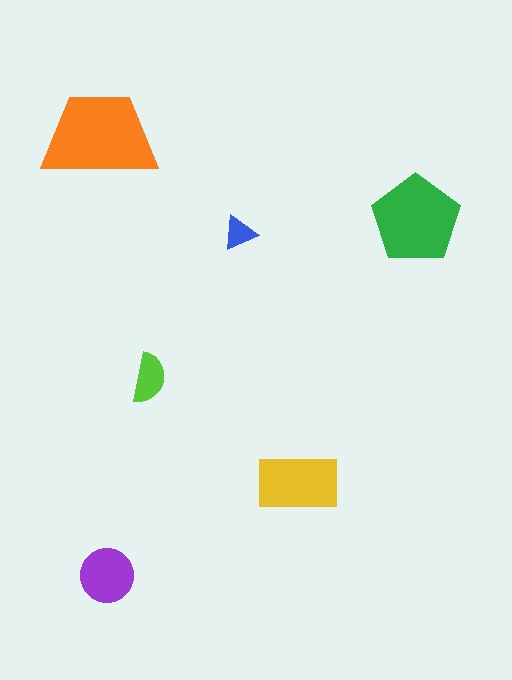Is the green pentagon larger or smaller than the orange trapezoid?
Smaller.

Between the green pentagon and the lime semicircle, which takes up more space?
The green pentagon.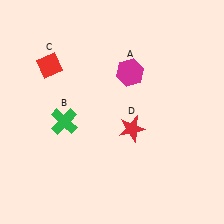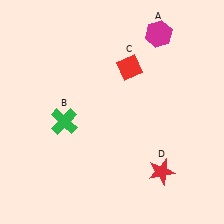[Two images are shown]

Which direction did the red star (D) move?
The red star (D) moved down.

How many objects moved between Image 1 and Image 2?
3 objects moved between the two images.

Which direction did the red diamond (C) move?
The red diamond (C) moved right.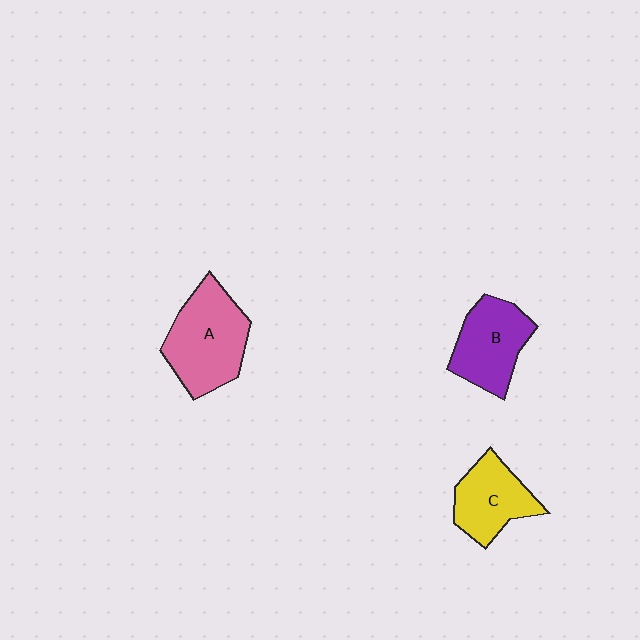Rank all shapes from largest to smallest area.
From largest to smallest: A (pink), B (purple), C (yellow).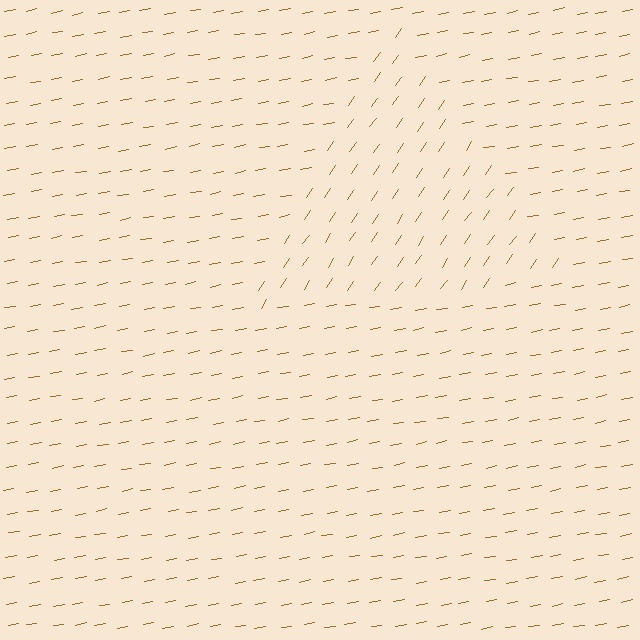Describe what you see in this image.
The image is filled with small brown line segments. A triangle region in the image has lines oriented differently from the surrounding lines, creating a visible texture boundary.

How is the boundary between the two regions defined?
The boundary is defined purely by a change in line orientation (approximately 45 degrees difference). All lines are the same color and thickness.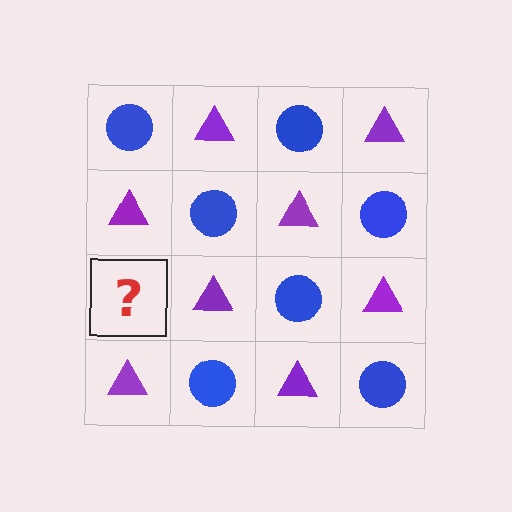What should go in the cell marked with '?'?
The missing cell should contain a blue circle.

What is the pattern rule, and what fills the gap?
The rule is that it alternates blue circle and purple triangle in a checkerboard pattern. The gap should be filled with a blue circle.